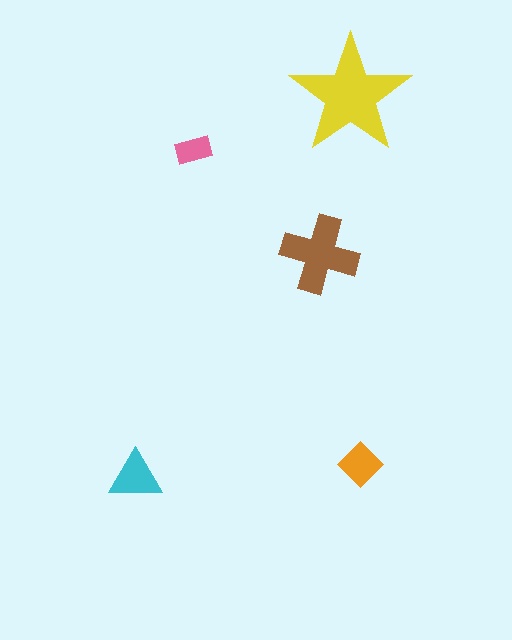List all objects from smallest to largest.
The pink rectangle, the orange diamond, the cyan triangle, the brown cross, the yellow star.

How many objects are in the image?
There are 5 objects in the image.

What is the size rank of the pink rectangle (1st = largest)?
5th.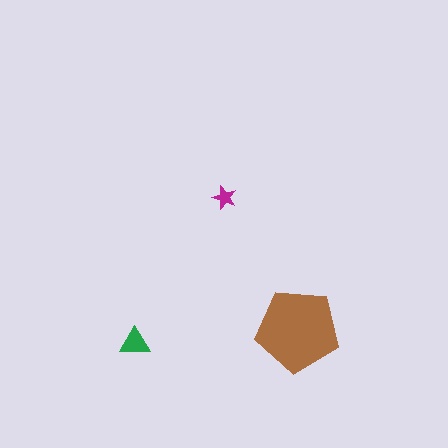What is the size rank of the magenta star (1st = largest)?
3rd.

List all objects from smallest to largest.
The magenta star, the green triangle, the brown pentagon.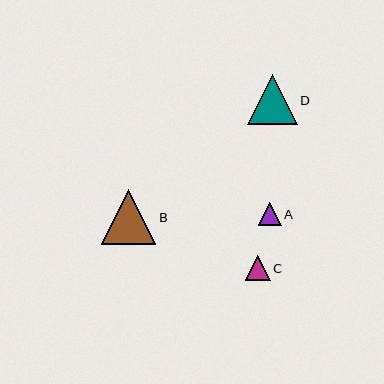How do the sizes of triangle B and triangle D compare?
Triangle B and triangle D are approximately the same size.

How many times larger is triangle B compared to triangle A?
Triangle B is approximately 2.4 times the size of triangle A.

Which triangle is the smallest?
Triangle A is the smallest with a size of approximately 23 pixels.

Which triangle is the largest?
Triangle B is the largest with a size of approximately 54 pixels.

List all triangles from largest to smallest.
From largest to smallest: B, D, C, A.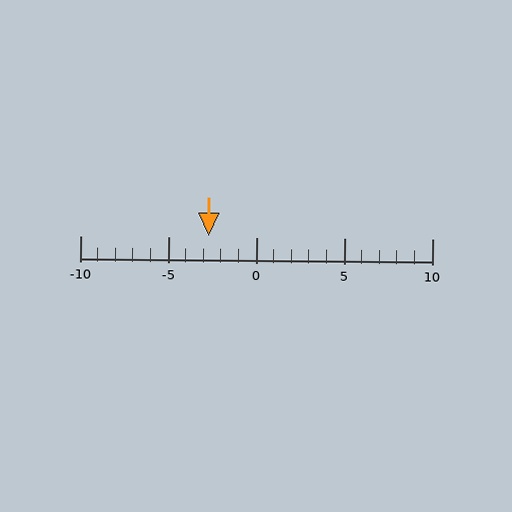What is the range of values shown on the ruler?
The ruler shows values from -10 to 10.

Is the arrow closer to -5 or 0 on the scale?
The arrow is closer to -5.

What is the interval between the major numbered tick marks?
The major tick marks are spaced 5 units apart.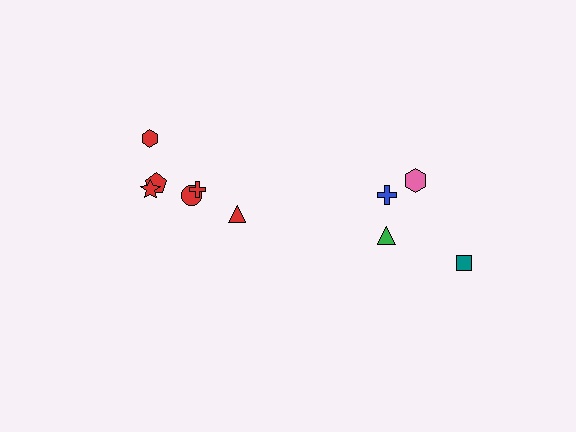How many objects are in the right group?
There are 4 objects.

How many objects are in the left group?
There are 6 objects.